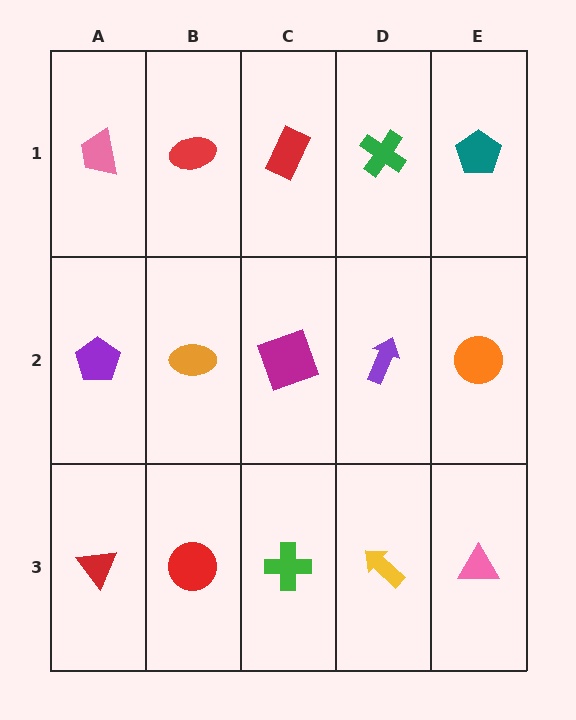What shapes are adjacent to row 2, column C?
A red rectangle (row 1, column C), a green cross (row 3, column C), an orange ellipse (row 2, column B), a purple arrow (row 2, column D).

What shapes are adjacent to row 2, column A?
A pink trapezoid (row 1, column A), a red triangle (row 3, column A), an orange ellipse (row 2, column B).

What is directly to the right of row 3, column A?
A red circle.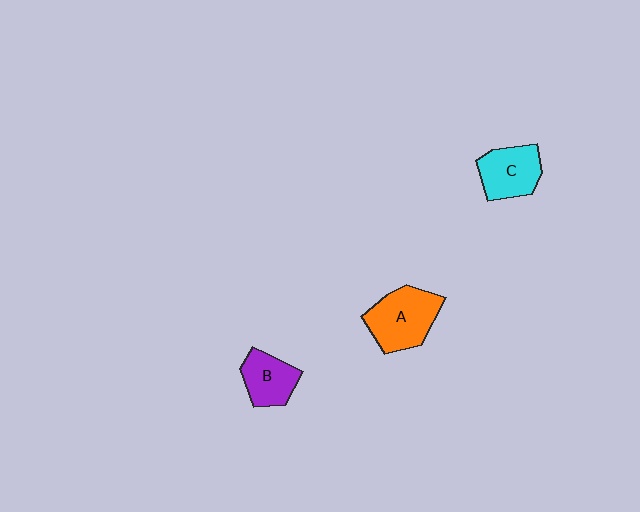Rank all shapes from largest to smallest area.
From largest to smallest: A (orange), C (cyan), B (purple).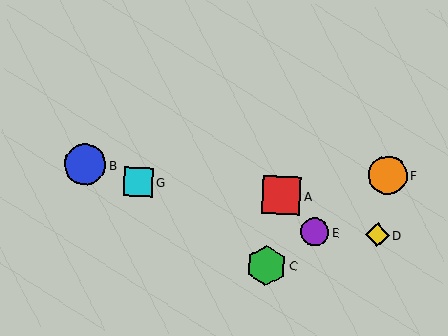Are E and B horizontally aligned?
No, E is at y≈232 and B is at y≈164.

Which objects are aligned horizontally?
Objects D, E are aligned horizontally.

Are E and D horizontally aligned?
Yes, both are at y≈232.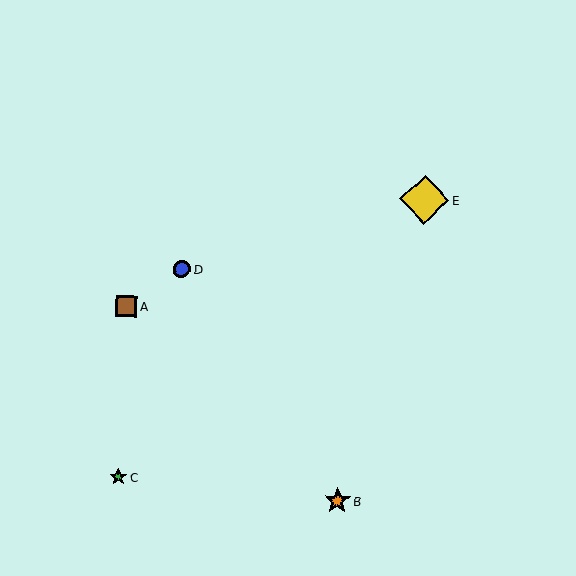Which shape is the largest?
The yellow diamond (labeled E) is the largest.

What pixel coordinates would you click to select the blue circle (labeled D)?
Click at (182, 269) to select the blue circle D.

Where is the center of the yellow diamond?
The center of the yellow diamond is at (425, 200).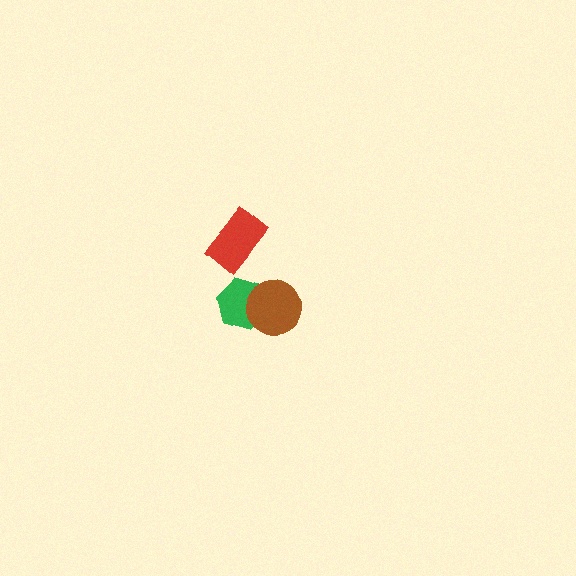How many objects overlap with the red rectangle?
0 objects overlap with the red rectangle.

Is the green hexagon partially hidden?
Yes, it is partially covered by another shape.